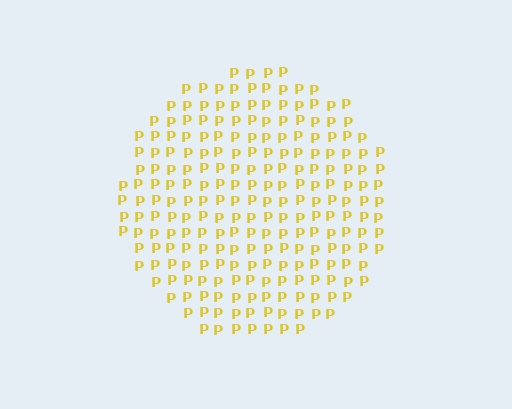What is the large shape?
The large shape is a circle.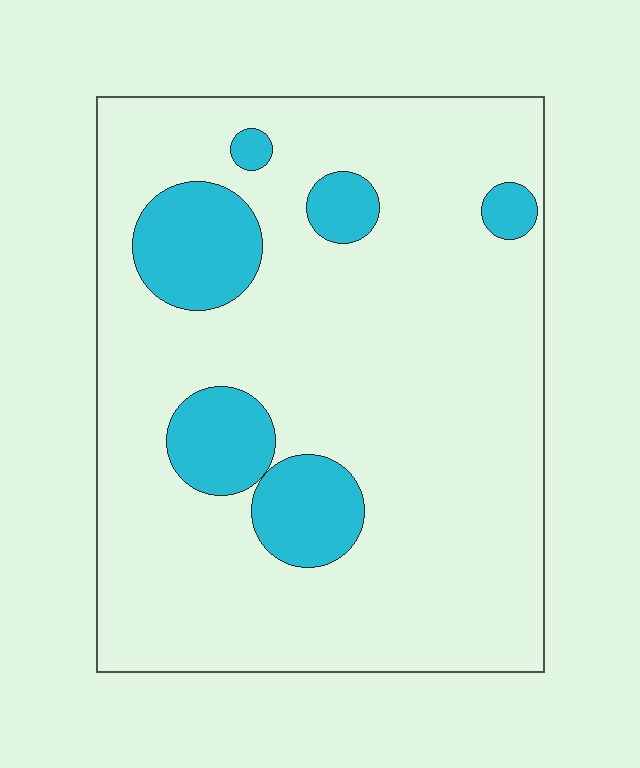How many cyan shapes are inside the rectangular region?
6.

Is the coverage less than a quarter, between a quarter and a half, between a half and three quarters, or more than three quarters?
Less than a quarter.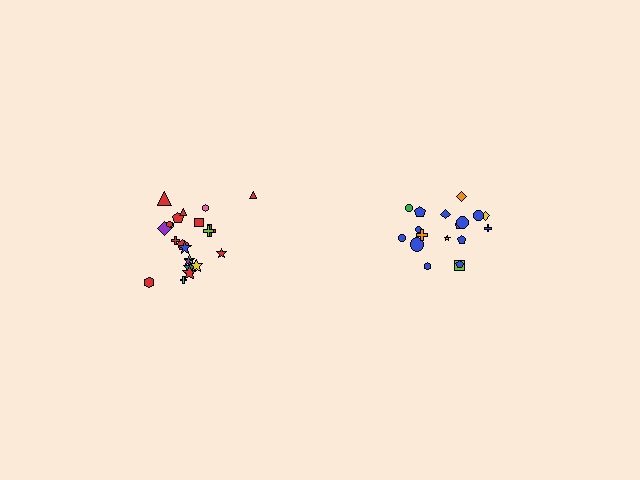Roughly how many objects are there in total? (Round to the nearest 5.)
Roughly 40 objects in total.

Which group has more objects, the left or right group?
The left group.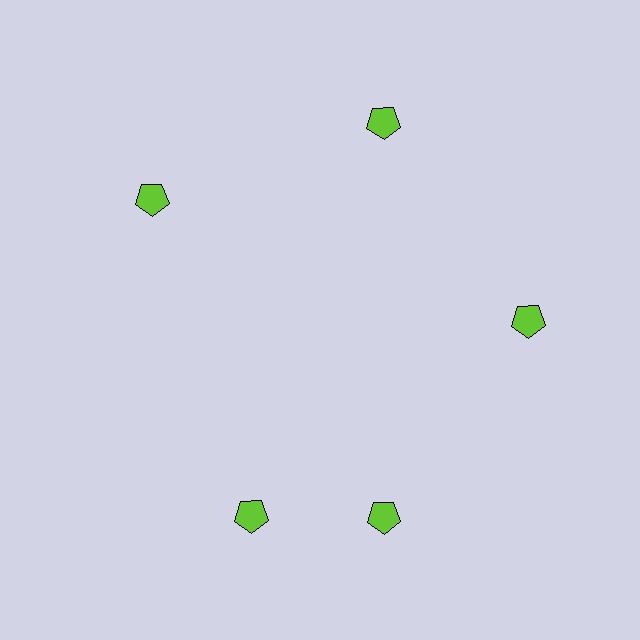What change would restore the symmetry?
The symmetry would be restored by rotating it back into even spacing with its neighbors so that all 5 pentagons sit at equal angles and equal distance from the center.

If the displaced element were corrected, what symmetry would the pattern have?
It would have 5-fold rotational symmetry — the pattern would map onto itself every 72 degrees.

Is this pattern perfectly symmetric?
No. The 5 lime pentagons are arranged in a ring, but one element near the 8 o'clock position is rotated out of alignment along the ring, breaking the 5-fold rotational symmetry.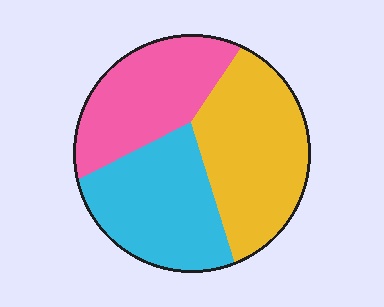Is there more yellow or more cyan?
Yellow.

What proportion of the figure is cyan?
Cyan covers around 35% of the figure.